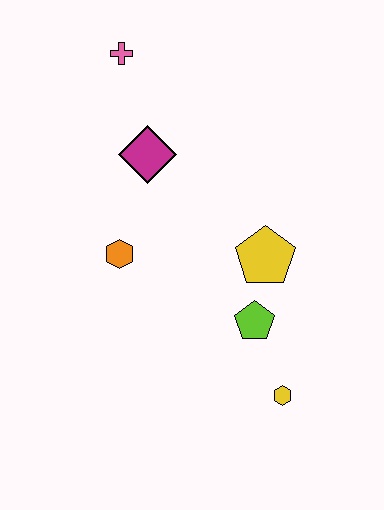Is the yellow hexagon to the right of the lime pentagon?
Yes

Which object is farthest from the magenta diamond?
The yellow hexagon is farthest from the magenta diamond.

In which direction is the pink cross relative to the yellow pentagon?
The pink cross is above the yellow pentagon.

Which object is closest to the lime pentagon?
The yellow pentagon is closest to the lime pentagon.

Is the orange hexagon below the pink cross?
Yes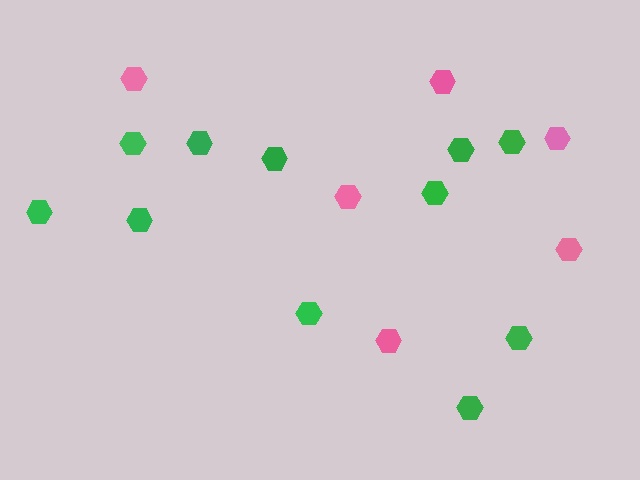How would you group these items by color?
There are 2 groups: one group of green hexagons (11) and one group of pink hexagons (6).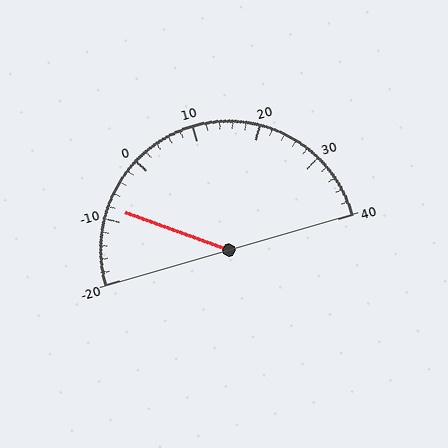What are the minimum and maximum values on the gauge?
The gauge ranges from -20 to 40.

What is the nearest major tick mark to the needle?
The nearest major tick mark is -10.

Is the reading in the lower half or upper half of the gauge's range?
The reading is in the lower half of the range (-20 to 40).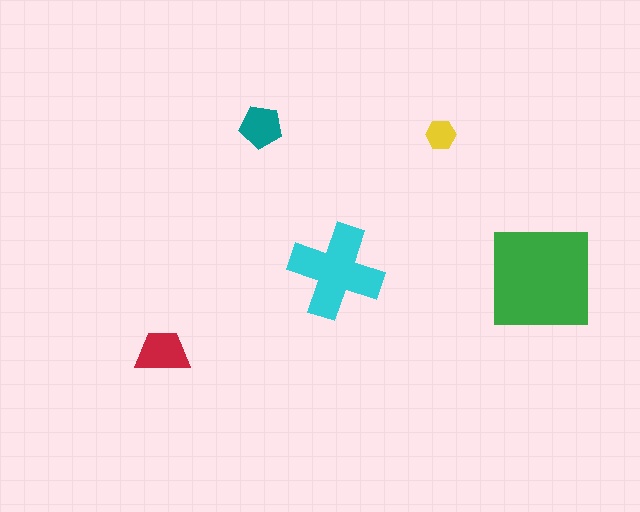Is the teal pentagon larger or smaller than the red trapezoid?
Smaller.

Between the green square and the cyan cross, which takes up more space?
The green square.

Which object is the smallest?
The yellow hexagon.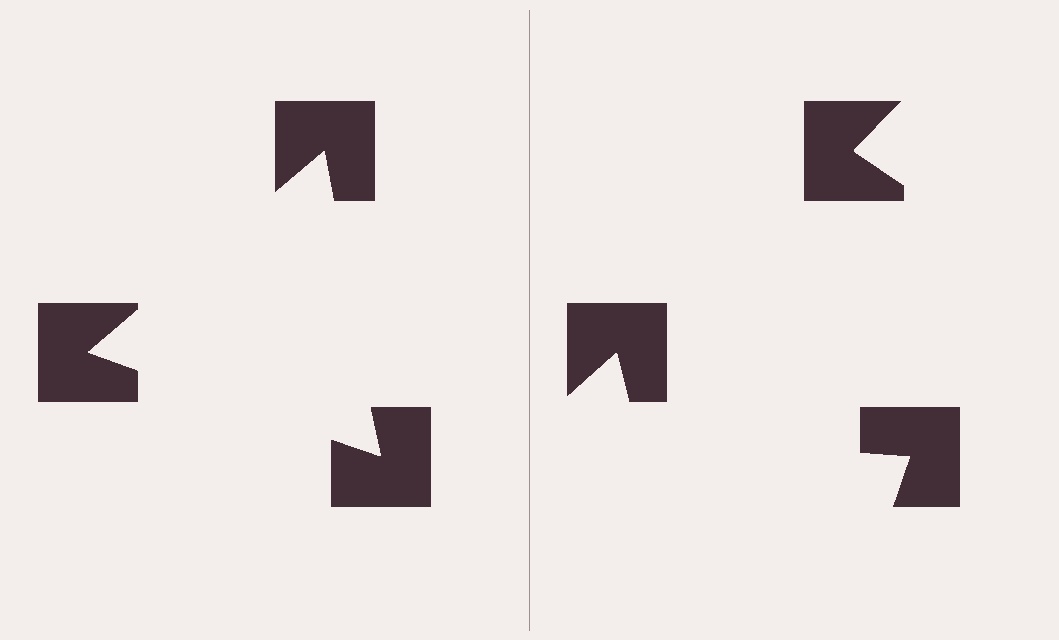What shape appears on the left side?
An illusory triangle.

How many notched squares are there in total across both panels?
6 — 3 on each side.